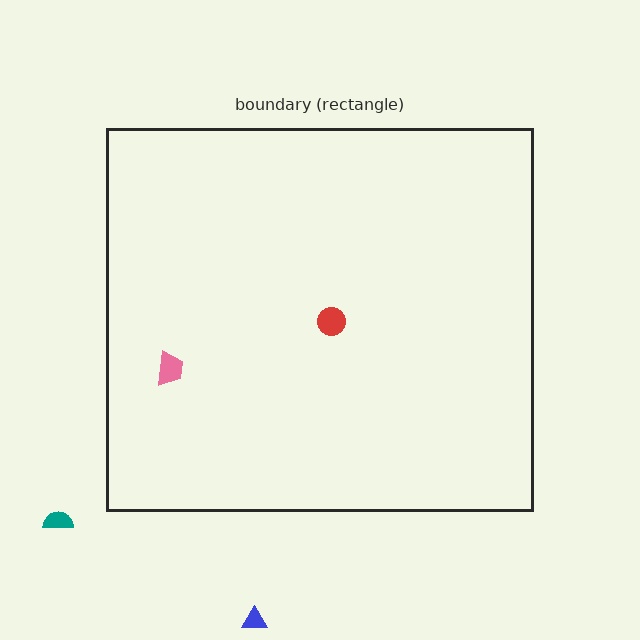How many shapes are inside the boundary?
2 inside, 2 outside.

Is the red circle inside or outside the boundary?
Inside.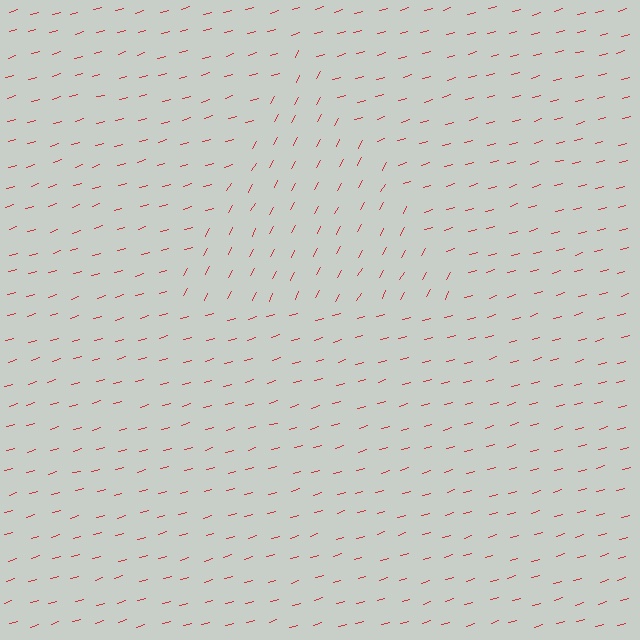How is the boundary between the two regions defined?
The boundary is defined purely by a change in line orientation (approximately 45 degrees difference). All lines are the same color and thickness.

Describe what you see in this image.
The image is filled with small red line segments. A triangle region in the image has lines oriented differently from the surrounding lines, creating a visible texture boundary.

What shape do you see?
I see a triangle.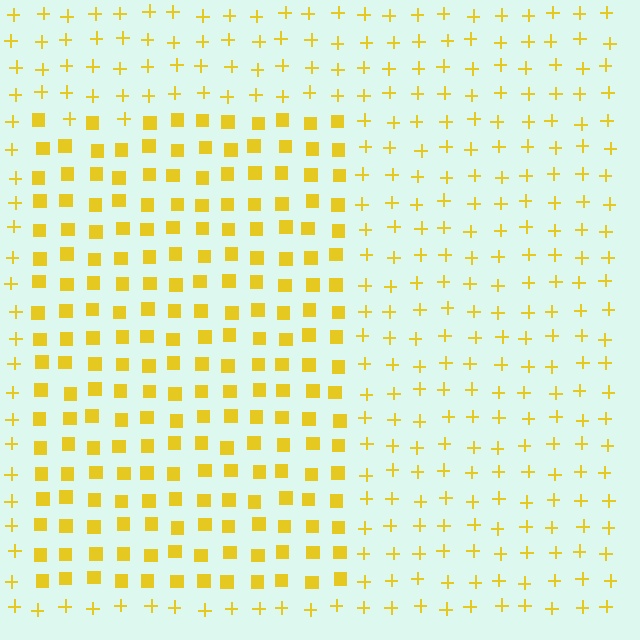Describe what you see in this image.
The image is filled with small yellow elements arranged in a uniform grid. A rectangle-shaped region contains squares, while the surrounding area contains plus signs. The boundary is defined purely by the change in element shape.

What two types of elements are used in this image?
The image uses squares inside the rectangle region and plus signs outside it.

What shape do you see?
I see a rectangle.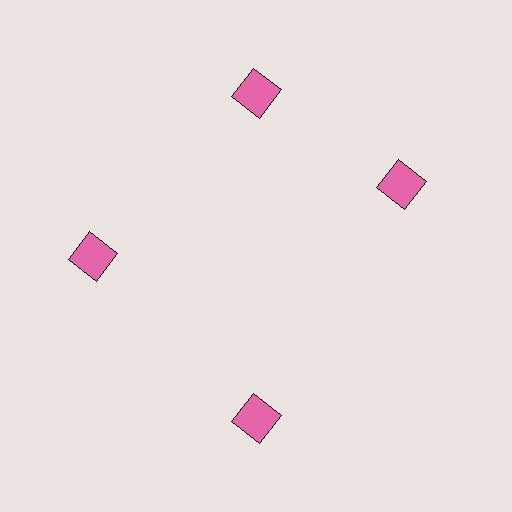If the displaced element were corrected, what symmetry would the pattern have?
It would have 4-fold rotational symmetry — the pattern would map onto itself every 90 degrees.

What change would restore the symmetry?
The symmetry would be restored by rotating it back into even spacing with its neighbors so that all 4 squares sit at equal angles and equal distance from the center.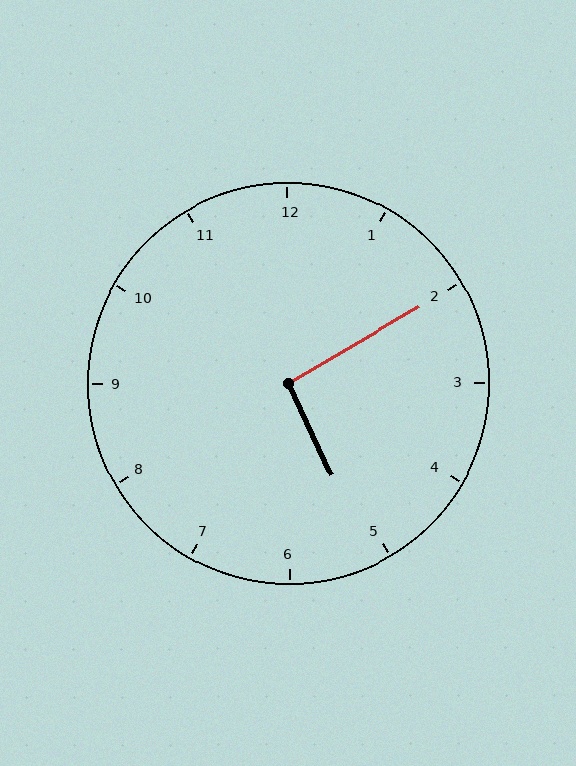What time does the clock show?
5:10.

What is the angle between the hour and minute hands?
Approximately 95 degrees.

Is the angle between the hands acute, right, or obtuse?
It is right.